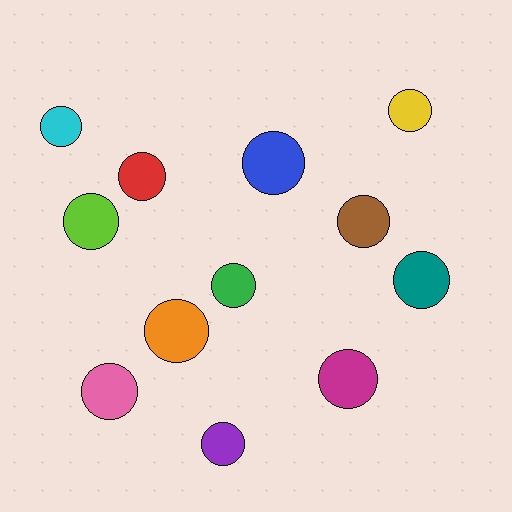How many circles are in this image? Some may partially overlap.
There are 12 circles.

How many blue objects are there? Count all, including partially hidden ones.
There is 1 blue object.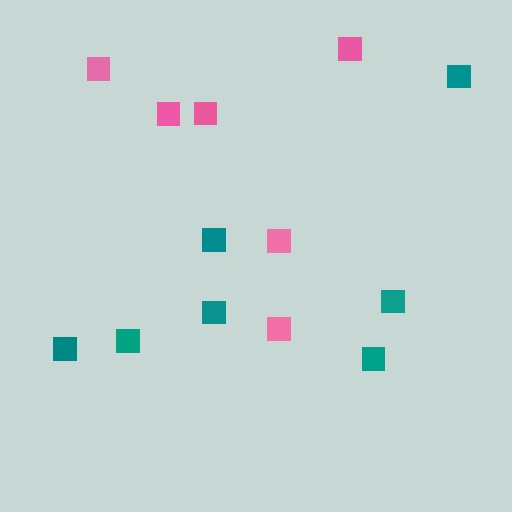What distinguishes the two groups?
There are 2 groups: one group of teal squares (7) and one group of pink squares (6).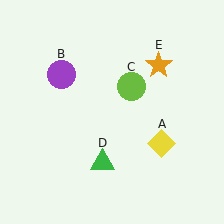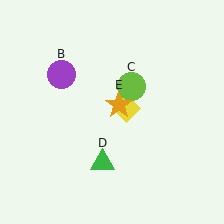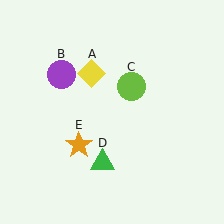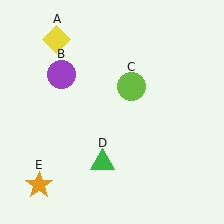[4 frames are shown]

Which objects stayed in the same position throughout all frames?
Purple circle (object B) and lime circle (object C) and green triangle (object D) remained stationary.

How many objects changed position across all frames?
2 objects changed position: yellow diamond (object A), orange star (object E).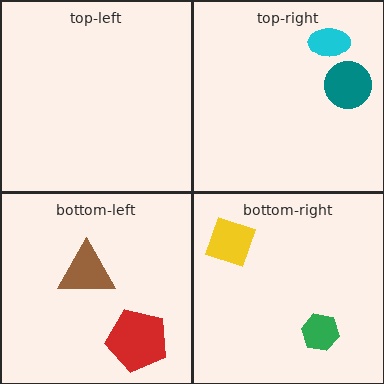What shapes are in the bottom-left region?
The brown triangle, the red pentagon.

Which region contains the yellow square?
The bottom-right region.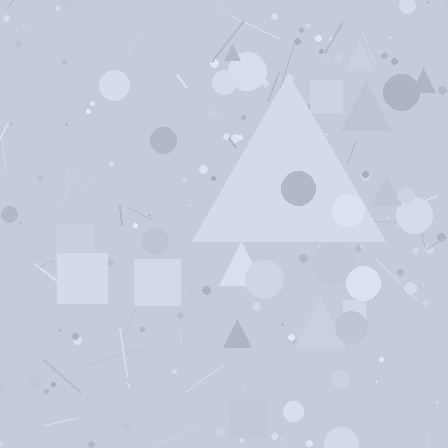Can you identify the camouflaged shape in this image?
The camouflaged shape is a triangle.